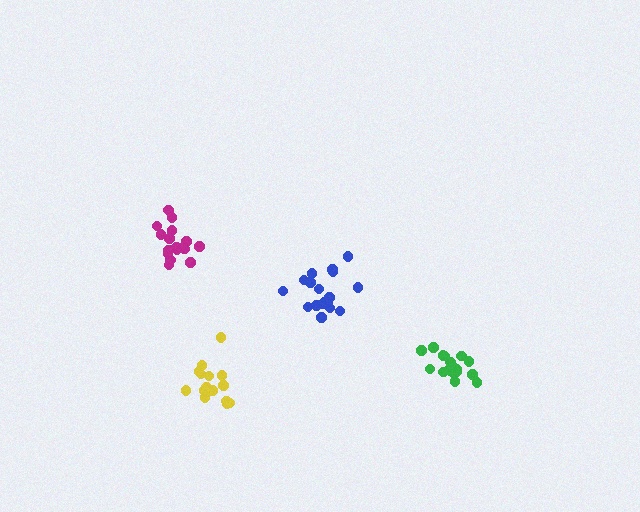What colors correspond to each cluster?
The clusters are colored: green, magenta, yellow, blue.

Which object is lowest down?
The yellow cluster is bottommost.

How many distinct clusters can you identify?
There are 4 distinct clusters.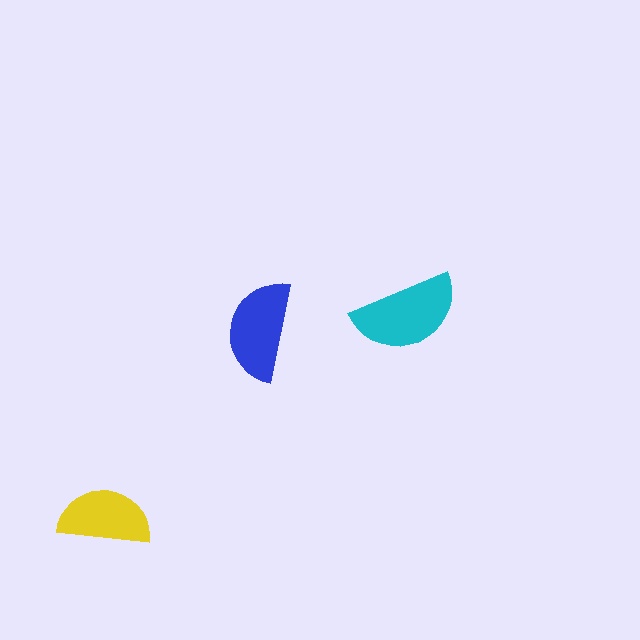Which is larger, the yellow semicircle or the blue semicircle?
The blue one.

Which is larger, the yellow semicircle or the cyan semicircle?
The cyan one.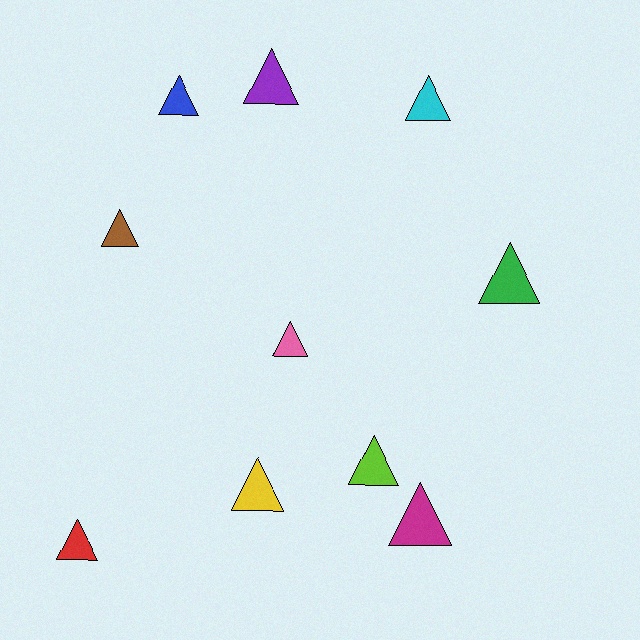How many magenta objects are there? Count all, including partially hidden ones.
There is 1 magenta object.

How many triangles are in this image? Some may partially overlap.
There are 10 triangles.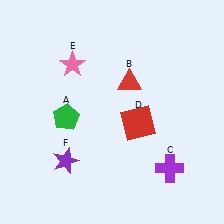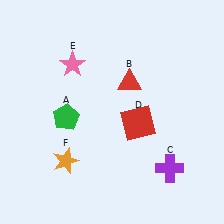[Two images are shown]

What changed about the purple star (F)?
In Image 1, F is purple. In Image 2, it changed to orange.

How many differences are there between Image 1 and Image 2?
There is 1 difference between the two images.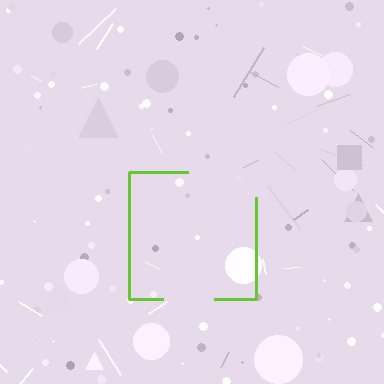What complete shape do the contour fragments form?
The contour fragments form a square.